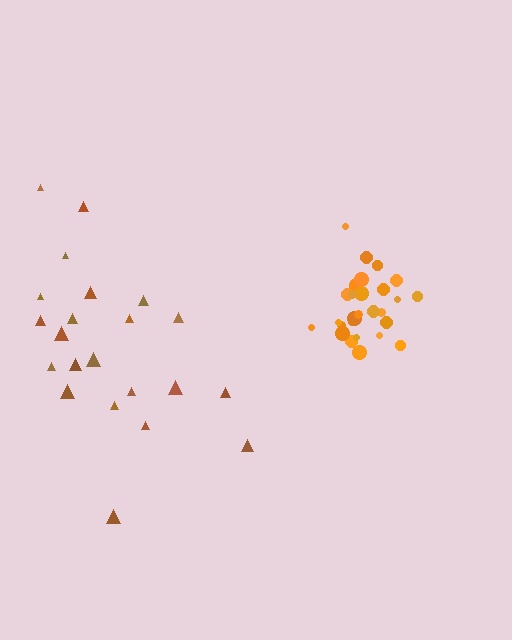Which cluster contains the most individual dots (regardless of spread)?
Orange (27).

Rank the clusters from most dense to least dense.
orange, brown.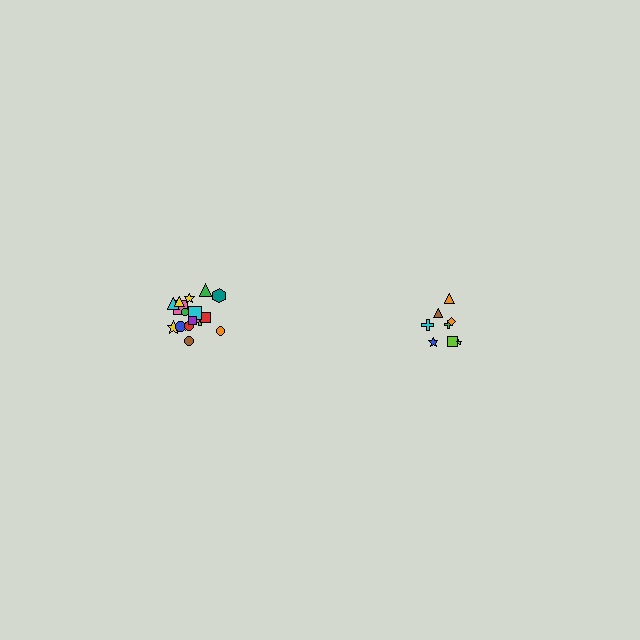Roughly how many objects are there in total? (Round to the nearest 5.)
Roughly 25 objects in total.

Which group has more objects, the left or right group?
The left group.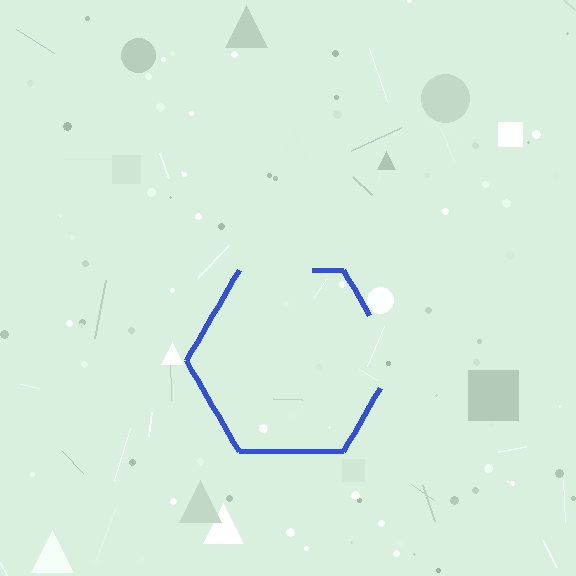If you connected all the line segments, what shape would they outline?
They would outline a hexagon.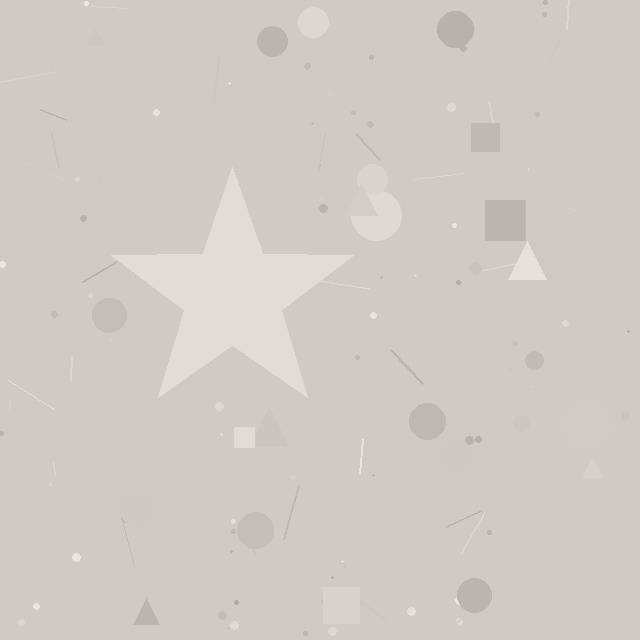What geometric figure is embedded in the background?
A star is embedded in the background.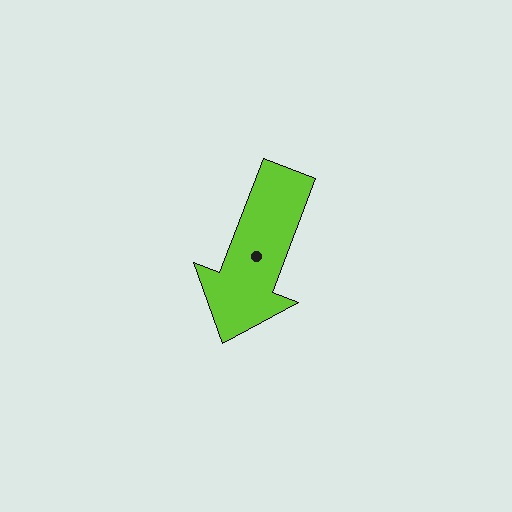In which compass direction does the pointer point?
South.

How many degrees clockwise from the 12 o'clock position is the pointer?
Approximately 201 degrees.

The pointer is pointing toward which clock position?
Roughly 7 o'clock.